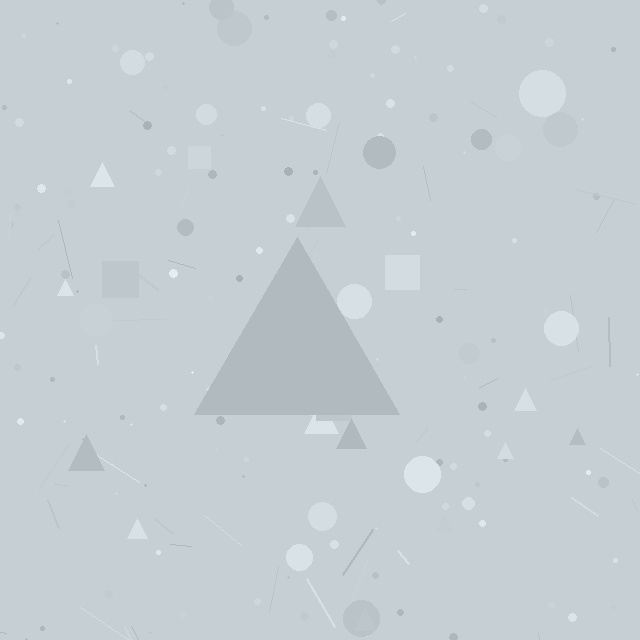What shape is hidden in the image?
A triangle is hidden in the image.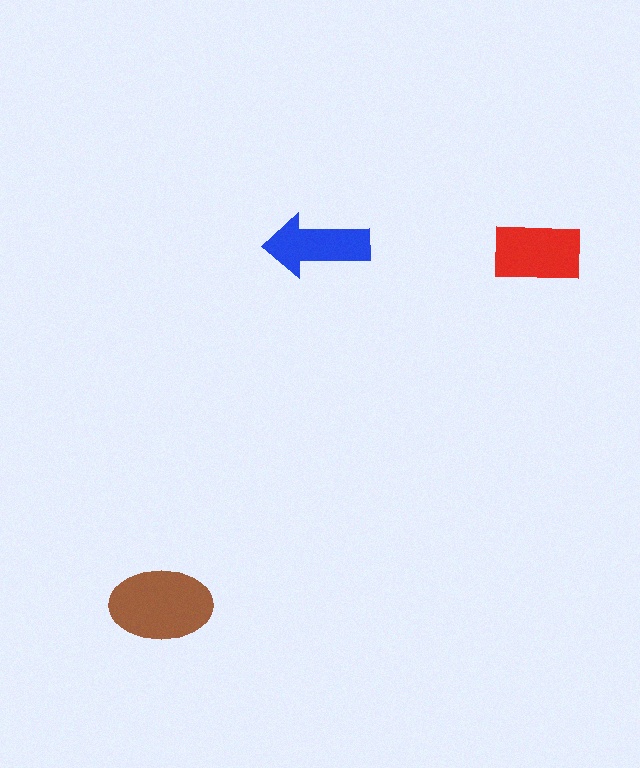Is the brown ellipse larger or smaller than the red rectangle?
Larger.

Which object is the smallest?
The blue arrow.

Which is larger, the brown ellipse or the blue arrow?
The brown ellipse.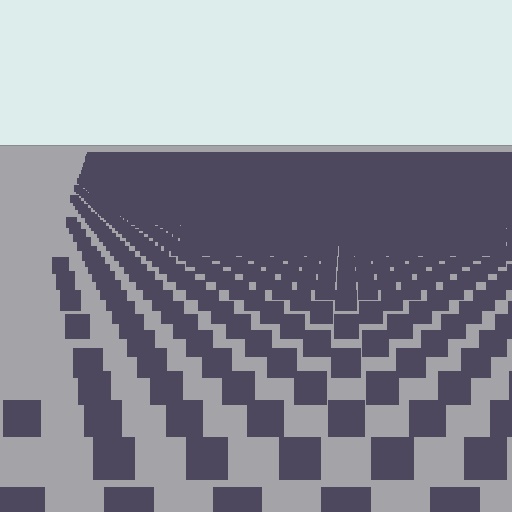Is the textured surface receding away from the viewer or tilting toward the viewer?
The surface is receding away from the viewer. Texture elements get smaller and denser toward the top.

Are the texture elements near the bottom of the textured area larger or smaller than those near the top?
Larger. Near the bottom, elements are closer to the viewer and appear at a bigger on-screen size.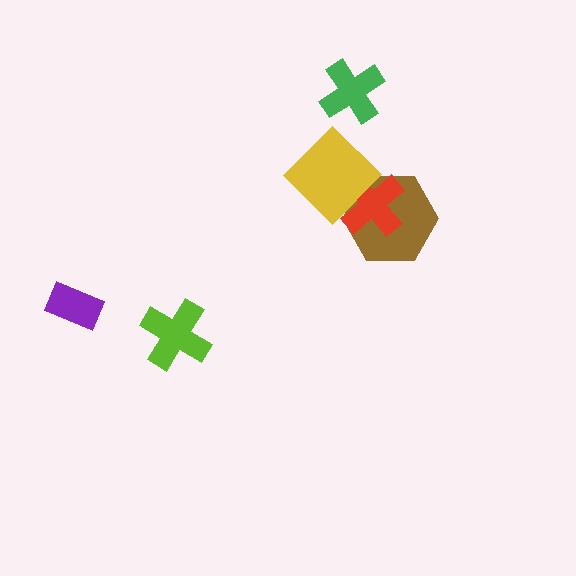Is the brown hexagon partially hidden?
Yes, it is partially covered by another shape.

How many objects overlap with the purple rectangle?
0 objects overlap with the purple rectangle.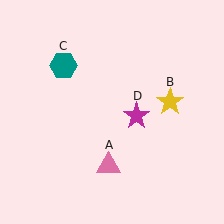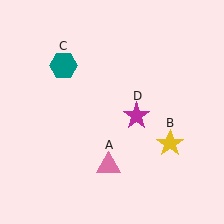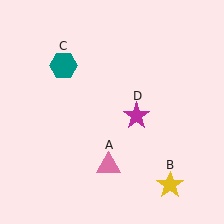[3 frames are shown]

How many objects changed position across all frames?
1 object changed position: yellow star (object B).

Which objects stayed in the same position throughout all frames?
Pink triangle (object A) and teal hexagon (object C) and magenta star (object D) remained stationary.